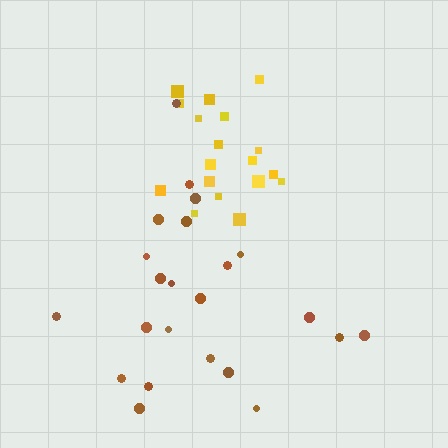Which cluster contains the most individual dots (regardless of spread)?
Brown (23).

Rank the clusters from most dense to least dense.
yellow, brown.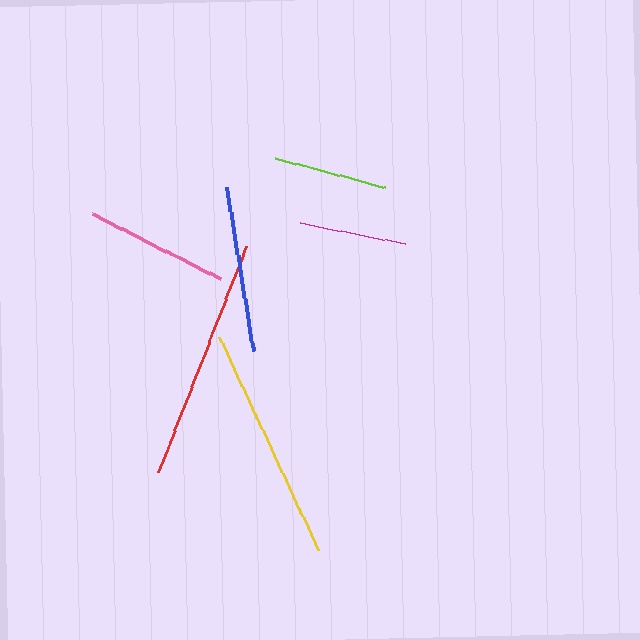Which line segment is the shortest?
The magenta line is the shortest at approximately 107 pixels.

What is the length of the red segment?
The red segment is approximately 243 pixels long.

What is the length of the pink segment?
The pink segment is approximately 144 pixels long.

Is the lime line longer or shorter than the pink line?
The pink line is longer than the lime line.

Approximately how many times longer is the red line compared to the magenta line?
The red line is approximately 2.3 times the length of the magenta line.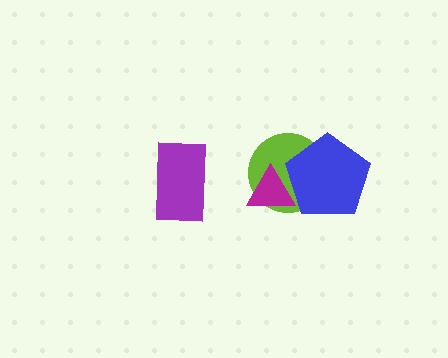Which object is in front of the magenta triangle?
The blue pentagon is in front of the magenta triangle.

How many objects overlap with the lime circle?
2 objects overlap with the lime circle.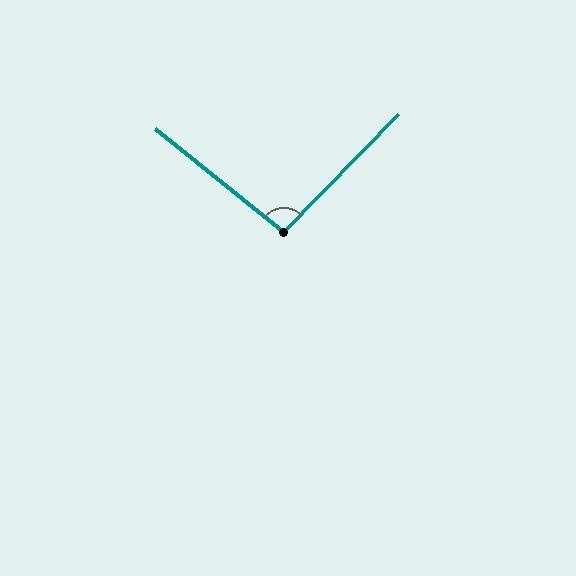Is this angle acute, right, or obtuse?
It is obtuse.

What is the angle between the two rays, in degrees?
Approximately 95 degrees.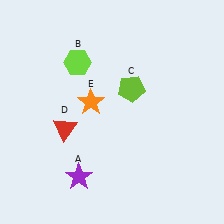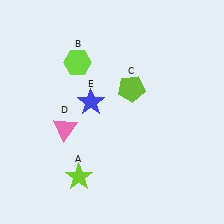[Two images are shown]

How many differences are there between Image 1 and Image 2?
There are 3 differences between the two images.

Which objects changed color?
A changed from purple to lime. D changed from red to pink. E changed from orange to blue.